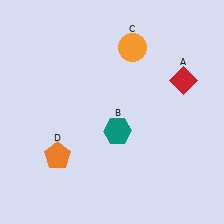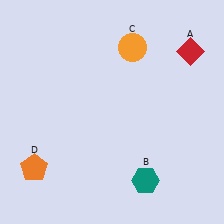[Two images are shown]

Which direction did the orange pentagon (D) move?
The orange pentagon (D) moved left.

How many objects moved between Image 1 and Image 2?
3 objects moved between the two images.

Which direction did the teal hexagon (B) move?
The teal hexagon (B) moved down.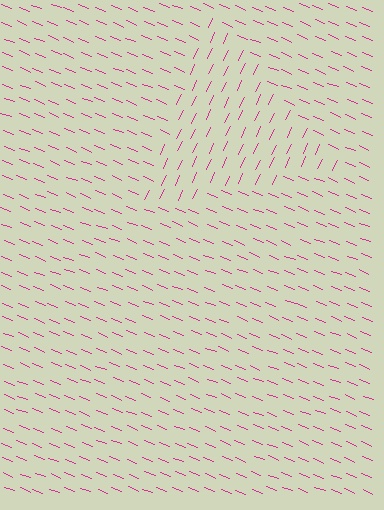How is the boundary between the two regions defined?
The boundary is defined purely by a change in line orientation (approximately 86 degrees difference). All lines are the same color and thickness.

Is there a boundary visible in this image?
Yes, there is a texture boundary formed by a change in line orientation.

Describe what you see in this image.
The image is filled with small magenta line segments. A triangle region in the image has lines oriented differently from the surrounding lines, creating a visible texture boundary.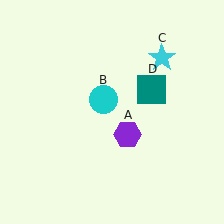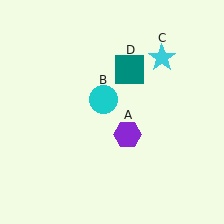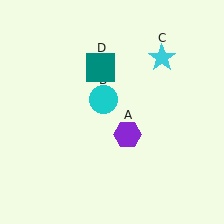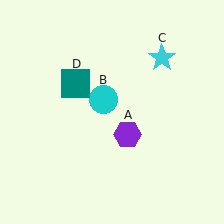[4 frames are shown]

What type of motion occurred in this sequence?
The teal square (object D) rotated counterclockwise around the center of the scene.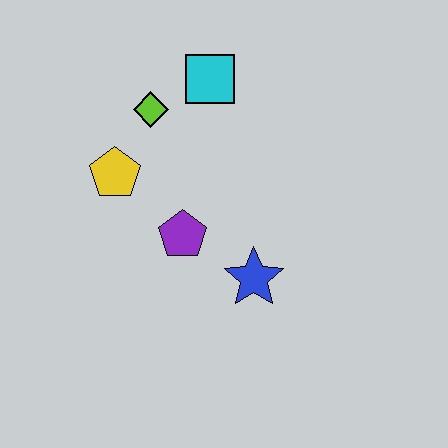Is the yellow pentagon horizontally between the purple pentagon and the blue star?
No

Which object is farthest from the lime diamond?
The blue star is farthest from the lime diamond.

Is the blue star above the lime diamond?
No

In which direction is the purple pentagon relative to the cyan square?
The purple pentagon is below the cyan square.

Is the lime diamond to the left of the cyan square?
Yes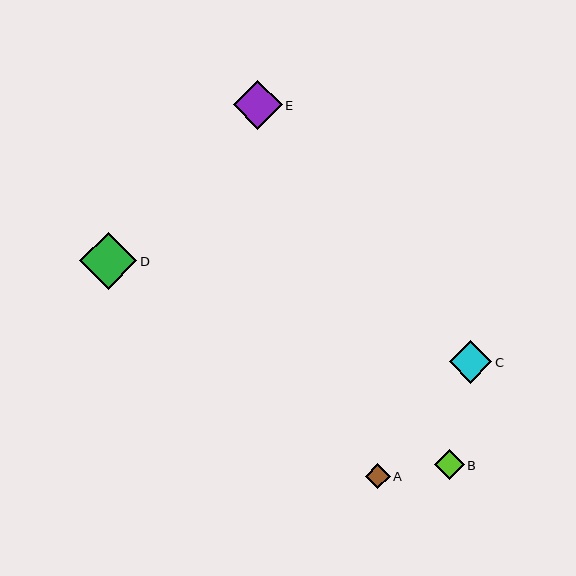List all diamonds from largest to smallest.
From largest to smallest: D, E, C, B, A.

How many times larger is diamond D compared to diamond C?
Diamond D is approximately 1.3 times the size of diamond C.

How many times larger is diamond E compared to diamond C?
Diamond E is approximately 1.1 times the size of diamond C.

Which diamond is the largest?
Diamond D is the largest with a size of approximately 57 pixels.